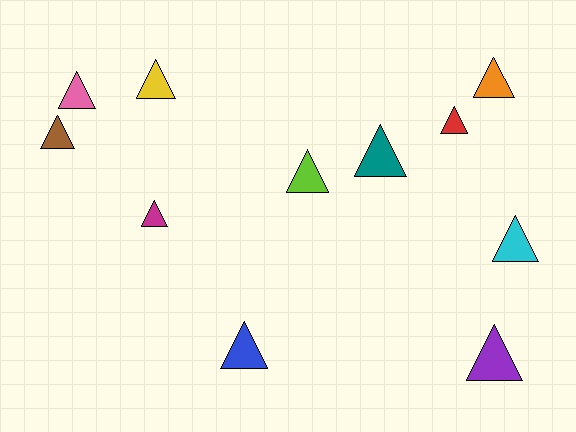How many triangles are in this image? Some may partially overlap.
There are 11 triangles.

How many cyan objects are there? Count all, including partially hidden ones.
There is 1 cyan object.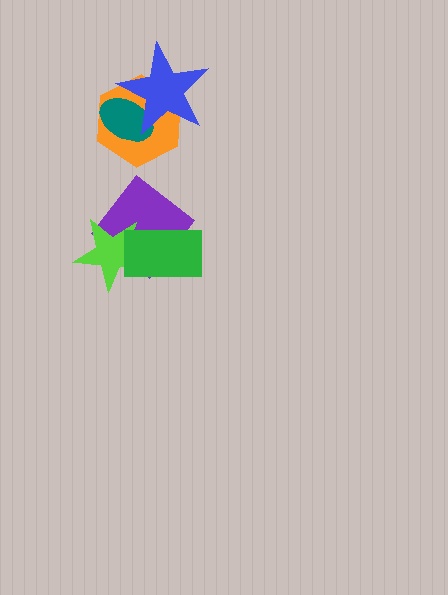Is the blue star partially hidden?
No, no other shape covers it.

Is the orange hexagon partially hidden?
Yes, it is partially covered by another shape.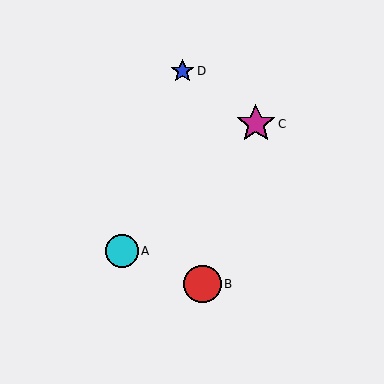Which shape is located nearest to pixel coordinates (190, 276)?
The red circle (labeled B) at (202, 284) is nearest to that location.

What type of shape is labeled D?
Shape D is a blue star.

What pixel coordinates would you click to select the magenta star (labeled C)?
Click at (256, 124) to select the magenta star C.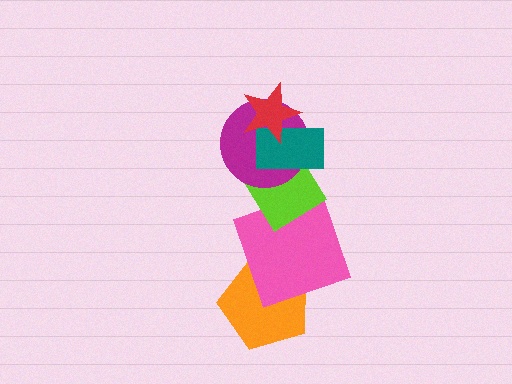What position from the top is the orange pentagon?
The orange pentagon is 6th from the top.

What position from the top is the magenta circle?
The magenta circle is 3rd from the top.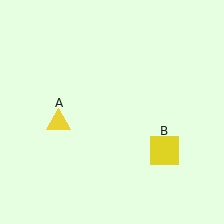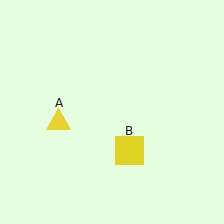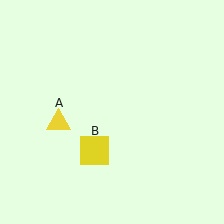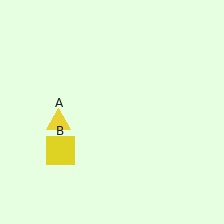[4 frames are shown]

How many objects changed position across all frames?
1 object changed position: yellow square (object B).